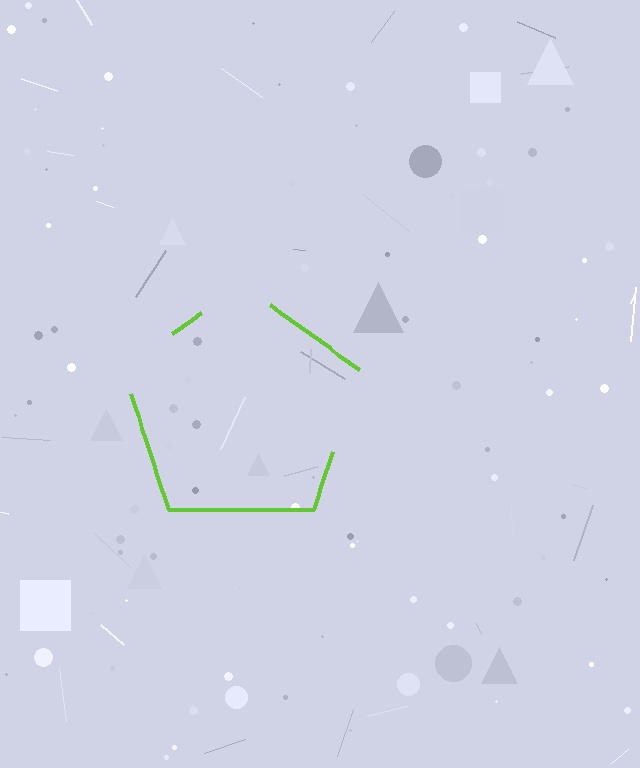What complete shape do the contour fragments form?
The contour fragments form a pentagon.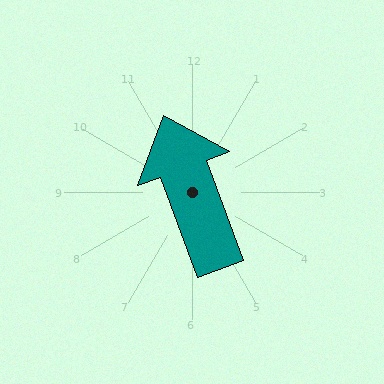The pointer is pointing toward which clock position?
Roughly 11 o'clock.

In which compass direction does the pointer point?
North.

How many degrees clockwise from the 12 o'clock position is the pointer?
Approximately 340 degrees.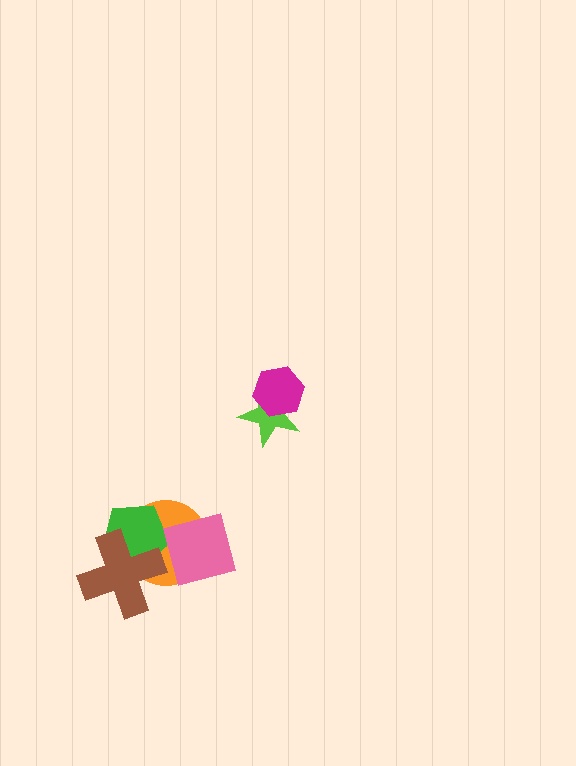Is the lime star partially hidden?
Yes, it is partially covered by another shape.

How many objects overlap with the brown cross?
2 objects overlap with the brown cross.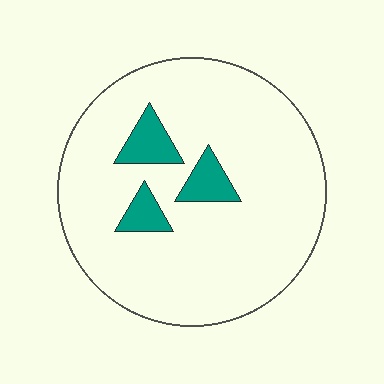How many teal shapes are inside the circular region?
3.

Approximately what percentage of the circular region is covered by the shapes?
Approximately 10%.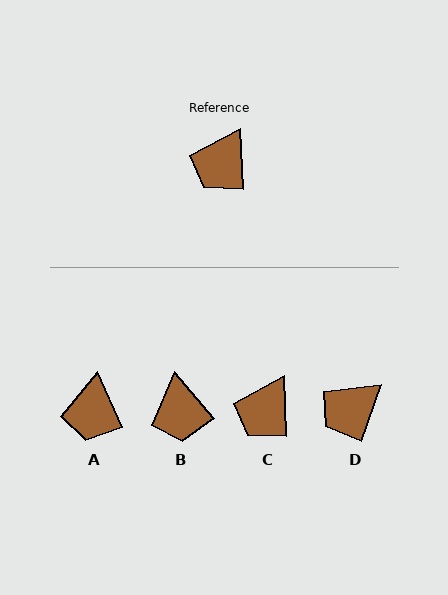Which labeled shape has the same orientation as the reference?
C.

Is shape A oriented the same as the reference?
No, it is off by about 22 degrees.